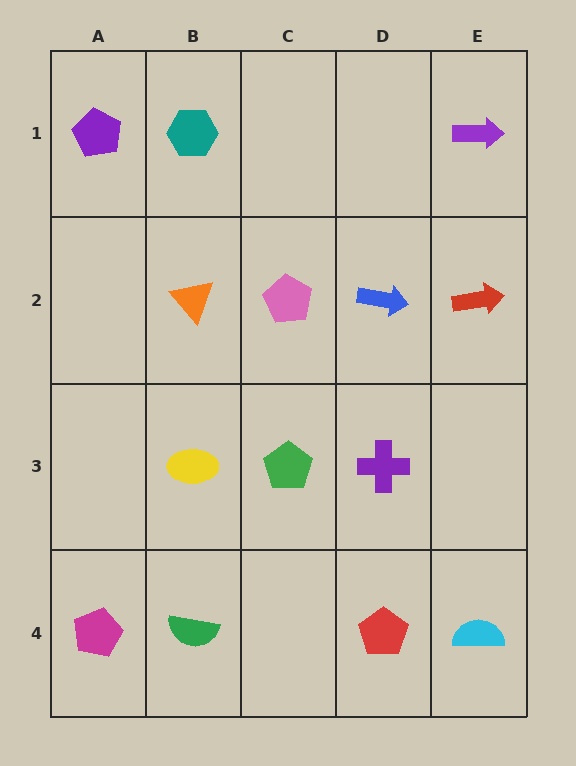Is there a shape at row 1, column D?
No, that cell is empty.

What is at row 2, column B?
An orange triangle.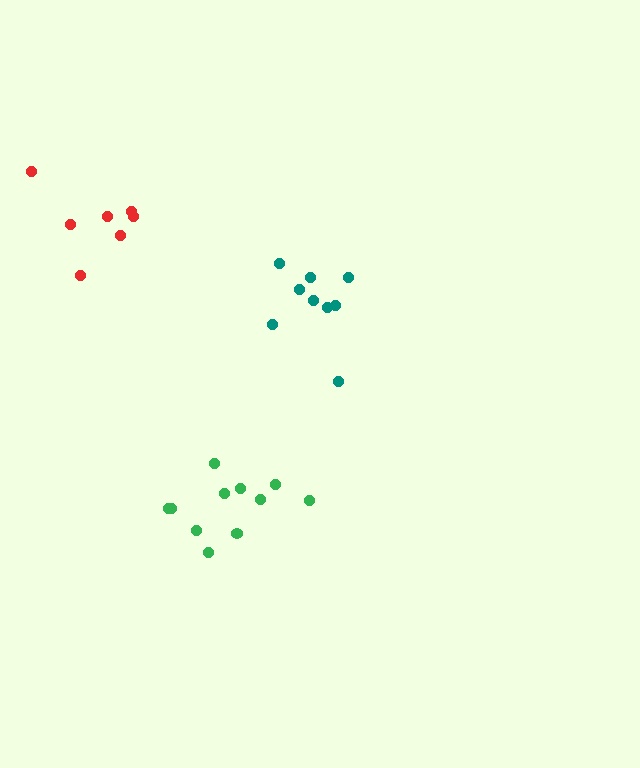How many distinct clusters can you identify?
There are 3 distinct clusters.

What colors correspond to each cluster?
The clusters are colored: teal, red, green.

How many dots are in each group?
Group 1: 9 dots, Group 2: 7 dots, Group 3: 11 dots (27 total).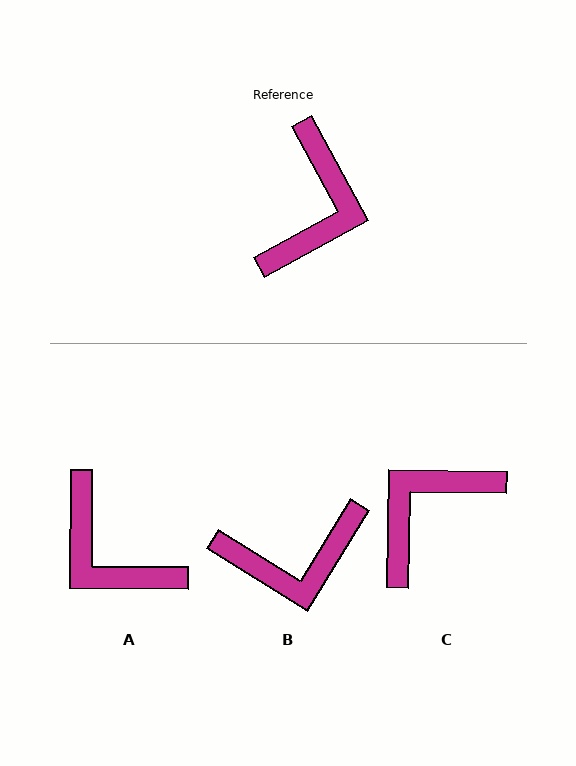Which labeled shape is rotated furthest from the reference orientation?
C, about 150 degrees away.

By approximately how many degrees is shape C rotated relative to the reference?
Approximately 150 degrees counter-clockwise.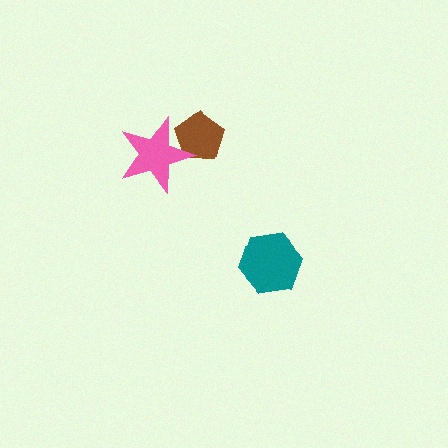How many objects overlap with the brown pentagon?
1 object overlaps with the brown pentagon.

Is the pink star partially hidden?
No, no other shape covers it.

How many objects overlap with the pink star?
1 object overlaps with the pink star.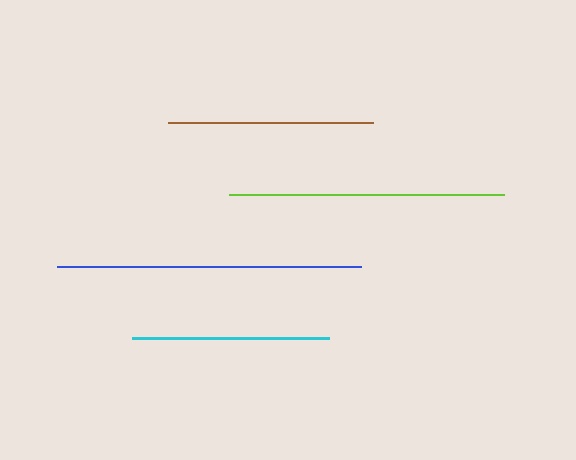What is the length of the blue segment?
The blue segment is approximately 303 pixels long.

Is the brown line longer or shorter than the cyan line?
The brown line is longer than the cyan line.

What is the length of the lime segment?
The lime segment is approximately 275 pixels long.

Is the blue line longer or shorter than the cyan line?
The blue line is longer than the cyan line.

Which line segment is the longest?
The blue line is the longest at approximately 303 pixels.